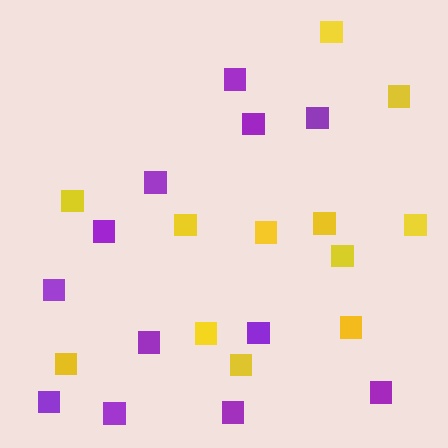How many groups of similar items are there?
There are 2 groups: one group of yellow squares (12) and one group of purple squares (12).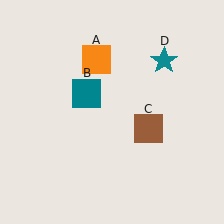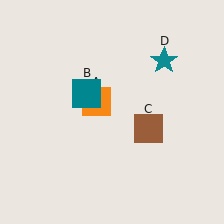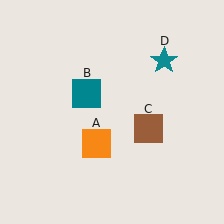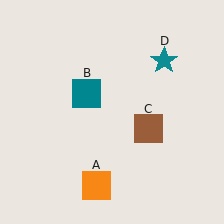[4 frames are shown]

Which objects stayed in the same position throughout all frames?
Teal square (object B) and brown square (object C) and teal star (object D) remained stationary.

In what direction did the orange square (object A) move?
The orange square (object A) moved down.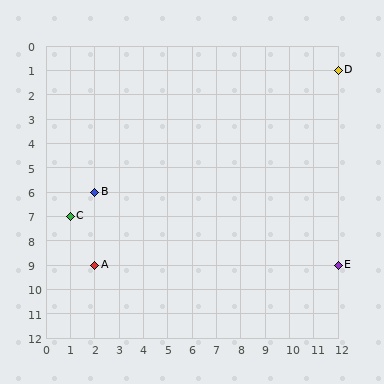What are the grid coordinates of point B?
Point B is at grid coordinates (2, 6).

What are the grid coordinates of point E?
Point E is at grid coordinates (12, 9).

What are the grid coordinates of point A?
Point A is at grid coordinates (2, 9).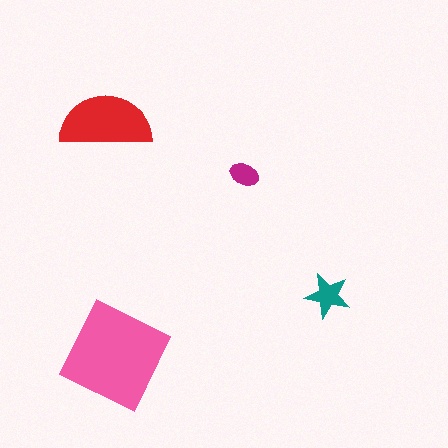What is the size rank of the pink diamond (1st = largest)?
1st.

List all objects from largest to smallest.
The pink diamond, the red semicircle, the teal star, the magenta ellipse.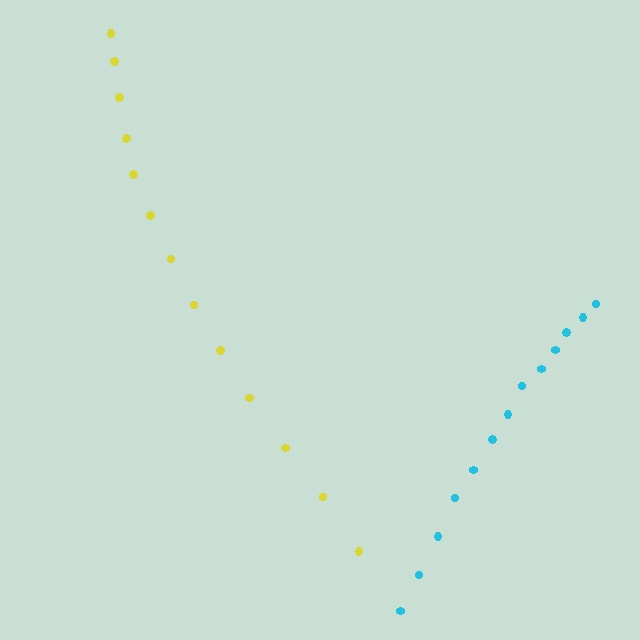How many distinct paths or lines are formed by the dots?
There are 2 distinct paths.